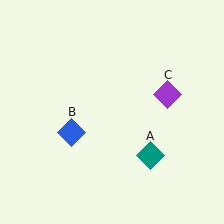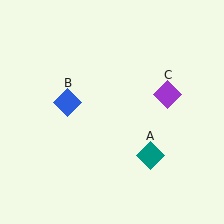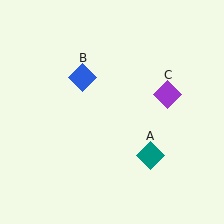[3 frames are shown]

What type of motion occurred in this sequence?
The blue diamond (object B) rotated clockwise around the center of the scene.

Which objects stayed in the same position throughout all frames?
Teal diamond (object A) and purple diamond (object C) remained stationary.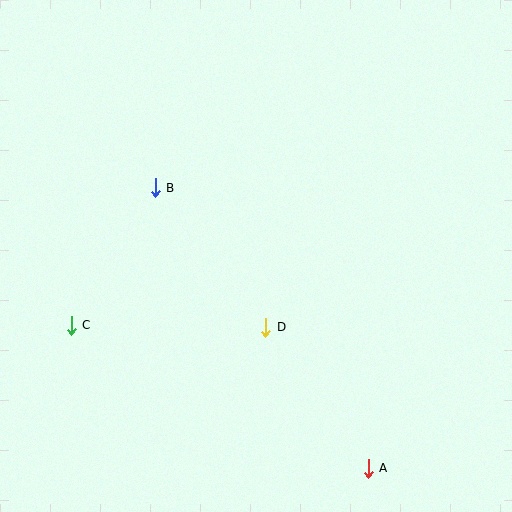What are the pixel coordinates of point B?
Point B is at (155, 188).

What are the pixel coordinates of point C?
Point C is at (71, 325).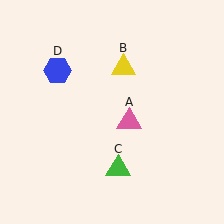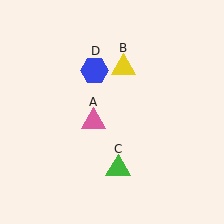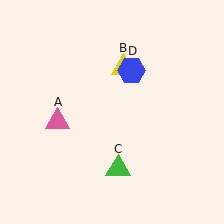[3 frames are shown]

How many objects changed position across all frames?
2 objects changed position: pink triangle (object A), blue hexagon (object D).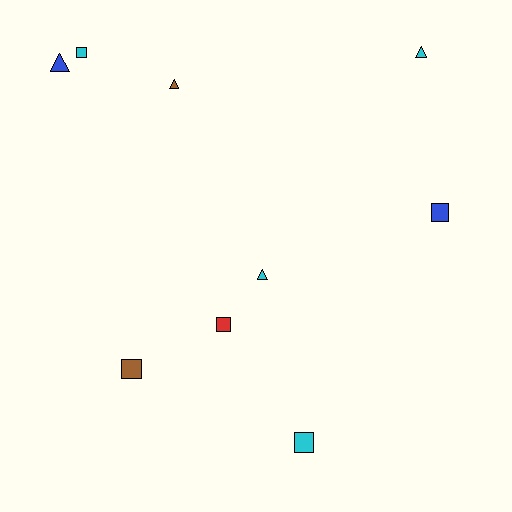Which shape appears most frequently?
Square, with 5 objects.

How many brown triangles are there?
There is 1 brown triangle.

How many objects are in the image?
There are 9 objects.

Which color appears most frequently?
Cyan, with 4 objects.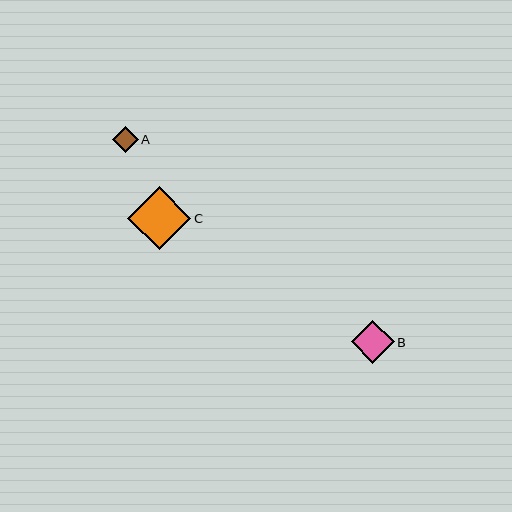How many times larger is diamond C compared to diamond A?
Diamond C is approximately 2.5 times the size of diamond A.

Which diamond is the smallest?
Diamond A is the smallest with a size of approximately 26 pixels.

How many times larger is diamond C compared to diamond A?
Diamond C is approximately 2.5 times the size of diamond A.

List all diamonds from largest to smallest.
From largest to smallest: C, B, A.